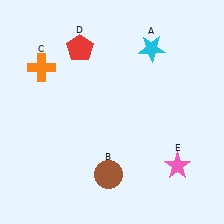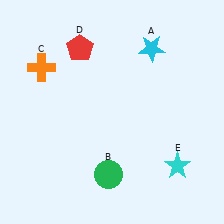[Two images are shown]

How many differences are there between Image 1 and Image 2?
There are 2 differences between the two images.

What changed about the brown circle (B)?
In Image 1, B is brown. In Image 2, it changed to green.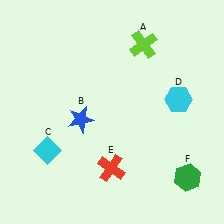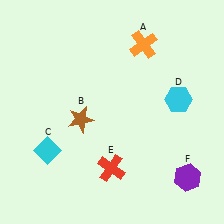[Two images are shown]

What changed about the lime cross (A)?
In Image 1, A is lime. In Image 2, it changed to orange.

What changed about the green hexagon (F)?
In Image 1, F is green. In Image 2, it changed to purple.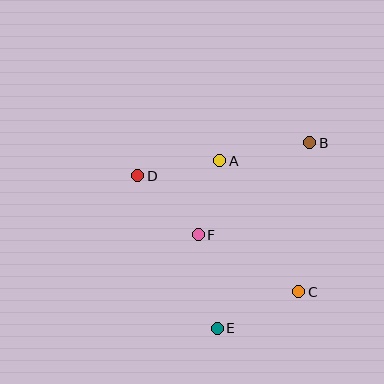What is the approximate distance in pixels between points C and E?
The distance between C and E is approximately 89 pixels.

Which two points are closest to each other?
Points A and F are closest to each other.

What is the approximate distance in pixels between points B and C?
The distance between B and C is approximately 149 pixels.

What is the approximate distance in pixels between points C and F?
The distance between C and F is approximately 116 pixels.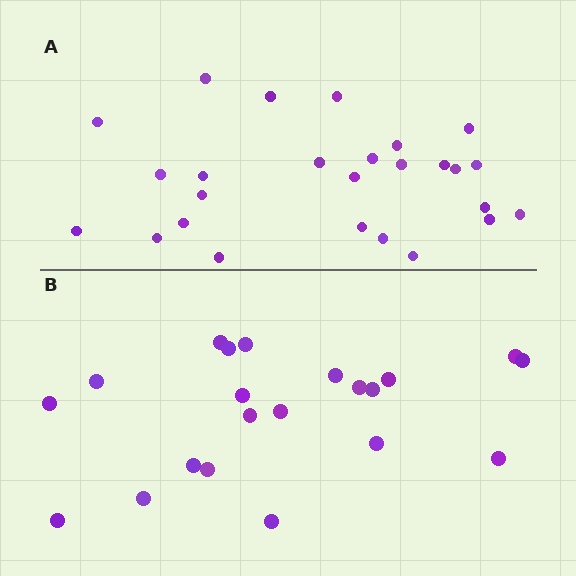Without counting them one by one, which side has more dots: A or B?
Region A (the top region) has more dots.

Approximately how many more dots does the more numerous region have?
Region A has about 5 more dots than region B.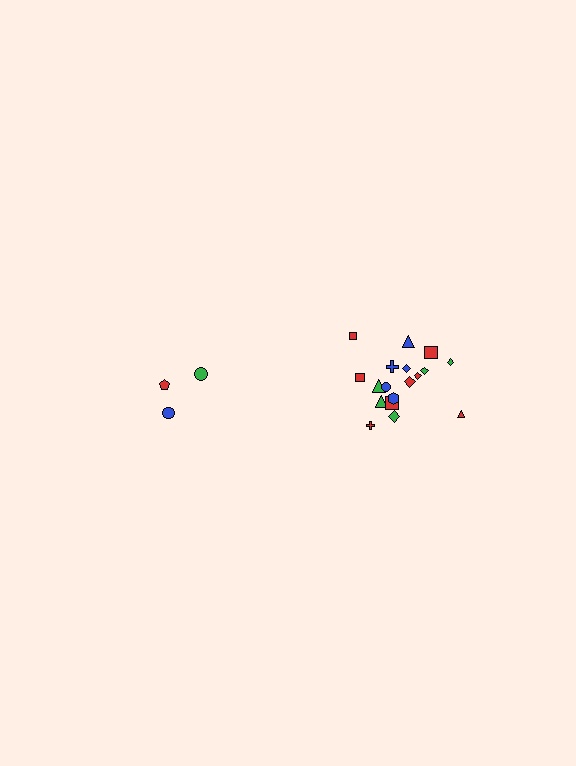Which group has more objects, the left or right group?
The right group.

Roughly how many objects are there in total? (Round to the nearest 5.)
Roughly 20 objects in total.